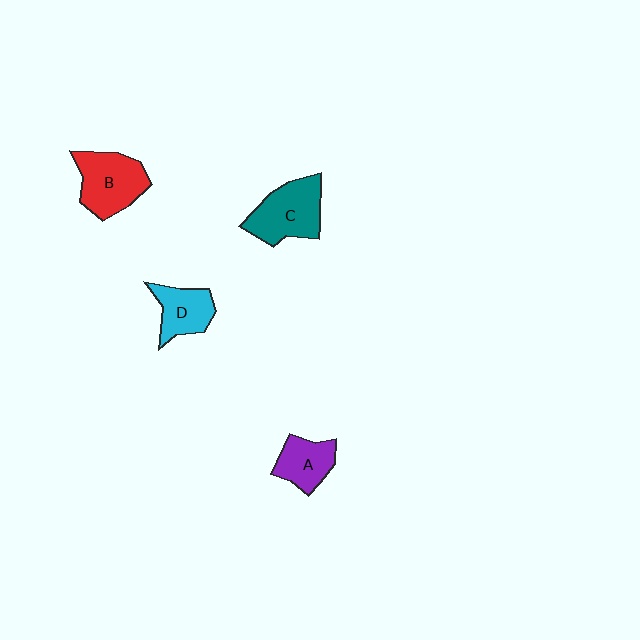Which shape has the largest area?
Shape C (teal).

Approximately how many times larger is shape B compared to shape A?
Approximately 1.5 times.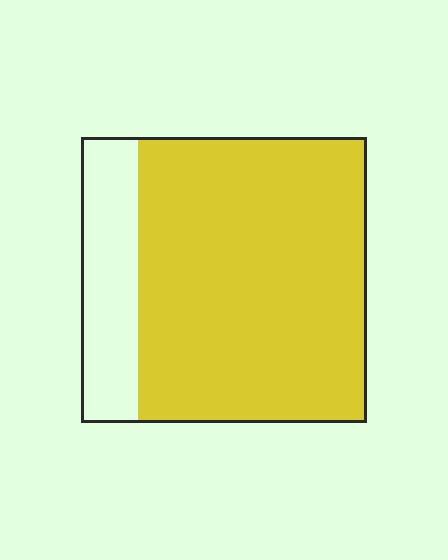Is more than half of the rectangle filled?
Yes.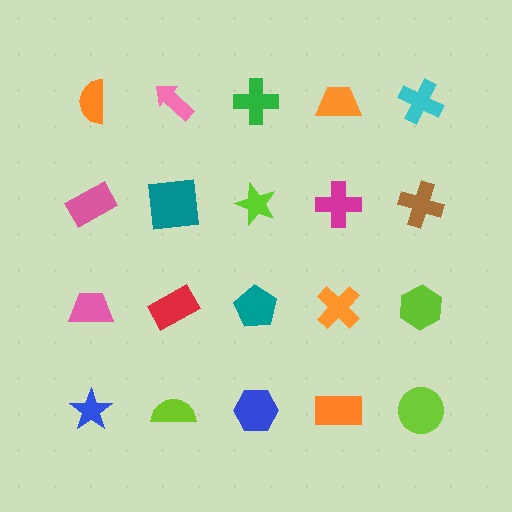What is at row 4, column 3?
A blue hexagon.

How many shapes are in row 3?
5 shapes.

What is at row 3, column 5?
A lime hexagon.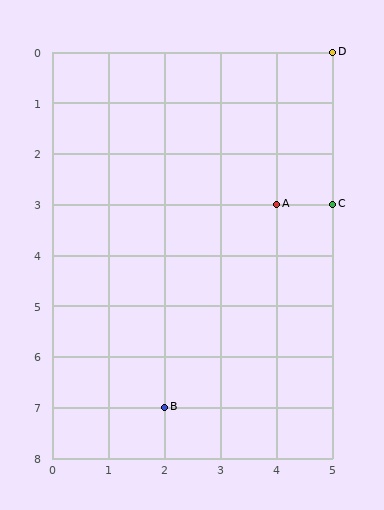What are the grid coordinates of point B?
Point B is at grid coordinates (2, 7).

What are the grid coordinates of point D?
Point D is at grid coordinates (5, 0).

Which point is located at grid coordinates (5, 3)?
Point C is at (5, 3).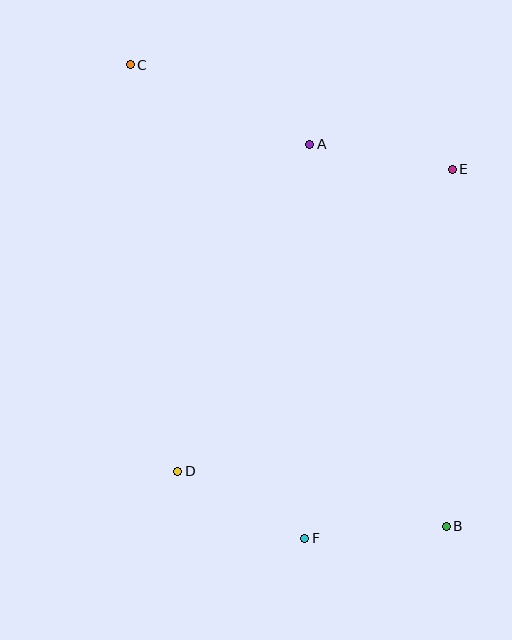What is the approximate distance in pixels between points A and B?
The distance between A and B is approximately 406 pixels.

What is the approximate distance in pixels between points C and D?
The distance between C and D is approximately 409 pixels.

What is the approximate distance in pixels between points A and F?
The distance between A and F is approximately 394 pixels.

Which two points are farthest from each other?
Points B and C are farthest from each other.